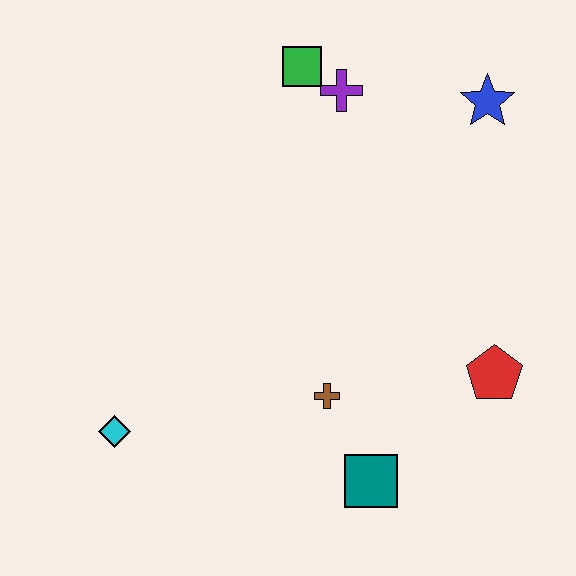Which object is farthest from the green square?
The teal square is farthest from the green square.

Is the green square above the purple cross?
Yes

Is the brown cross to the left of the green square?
No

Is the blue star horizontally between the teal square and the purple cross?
No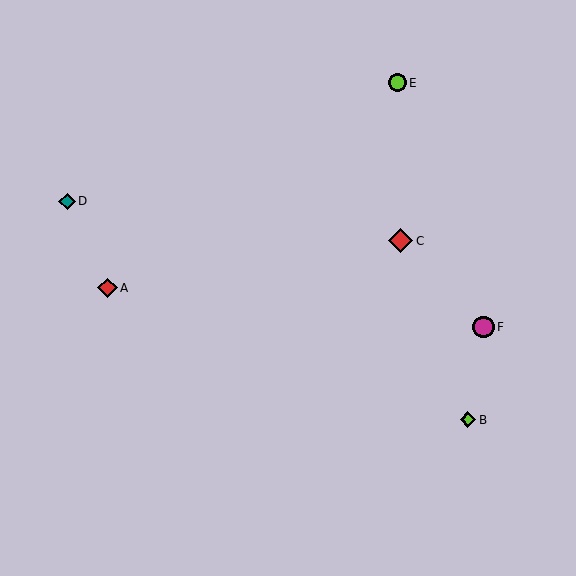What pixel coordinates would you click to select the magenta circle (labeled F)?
Click at (484, 327) to select the magenta circle F.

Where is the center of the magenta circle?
The center of the magenta circle is at (484, 327).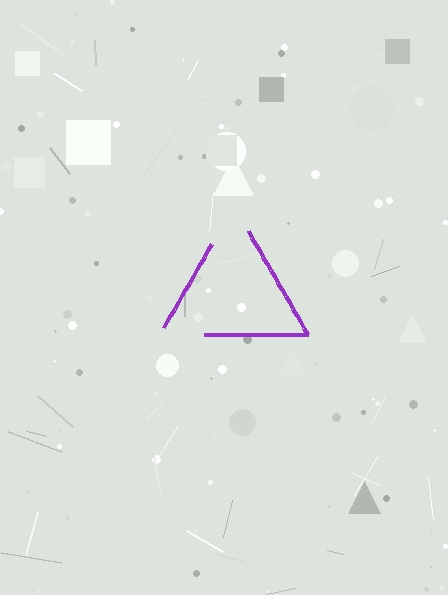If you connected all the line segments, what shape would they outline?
They would outline a triangle.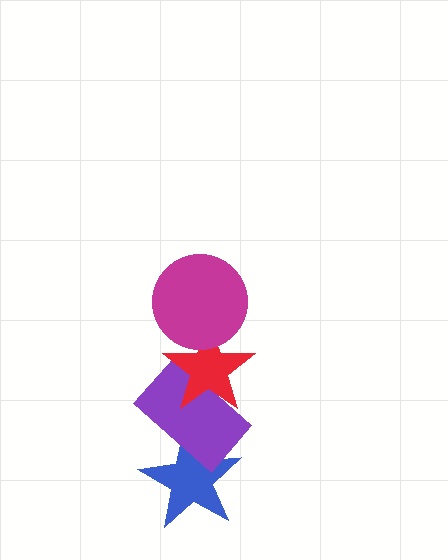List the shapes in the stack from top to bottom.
From top to bottom: the magenta circle, the red star, the purple rectangle, the blue star.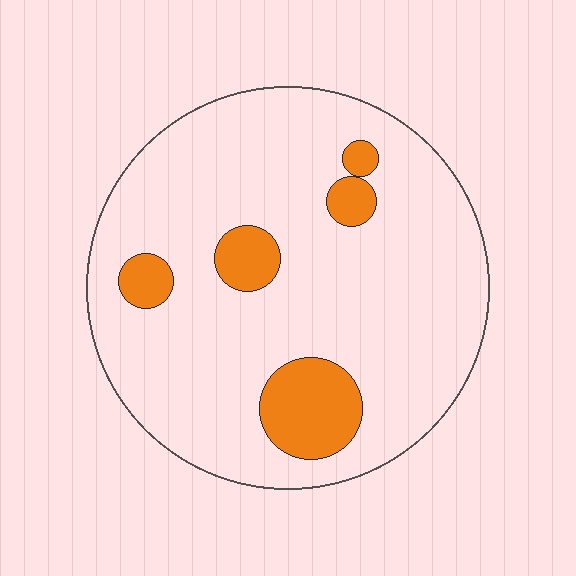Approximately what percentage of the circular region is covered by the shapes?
Approximately 15%.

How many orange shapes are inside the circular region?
5.